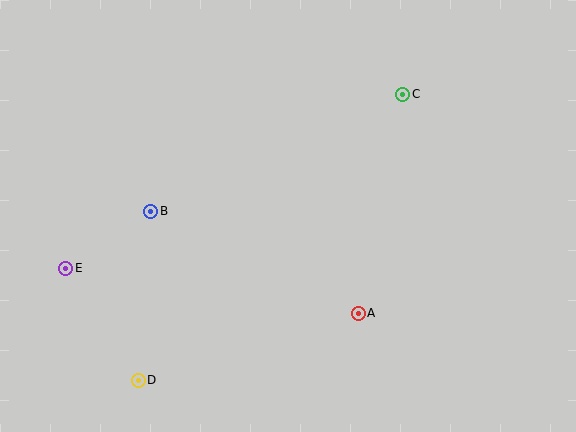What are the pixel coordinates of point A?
Point A is at (358, 313).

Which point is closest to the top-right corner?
Point C is closest to the top-right corner.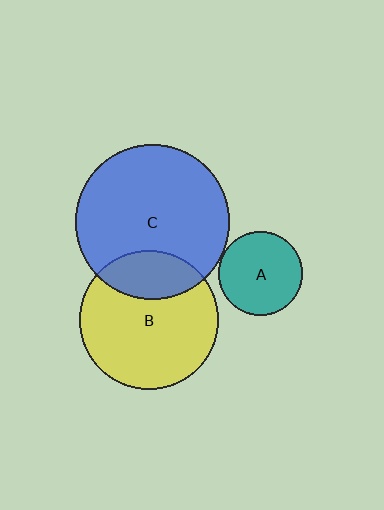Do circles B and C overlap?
Yes.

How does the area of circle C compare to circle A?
Approximately 3.4 times.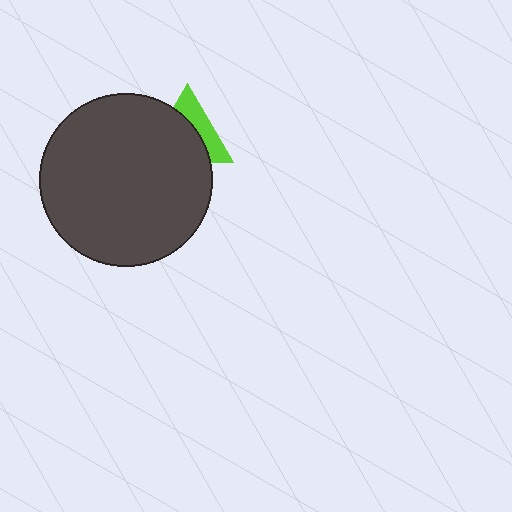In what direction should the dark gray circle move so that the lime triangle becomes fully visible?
The dark gray circle should move toward the lower-left. That is the shortest direction to clear the overlap and leave the lime triangle fully visible.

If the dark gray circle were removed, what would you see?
You would see the complete lime triangle.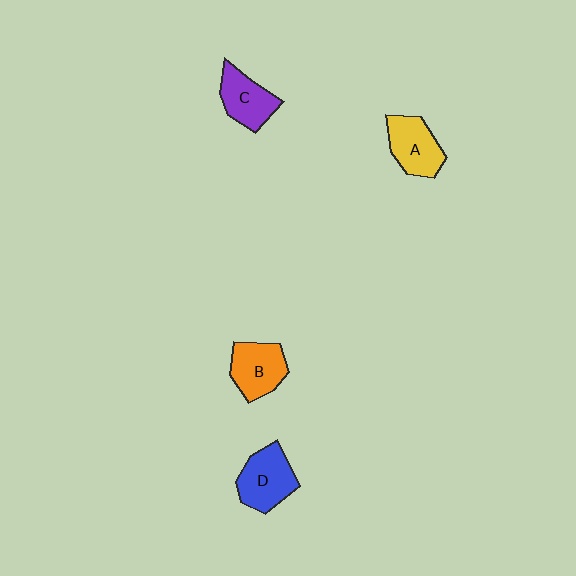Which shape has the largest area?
Shape D (blue).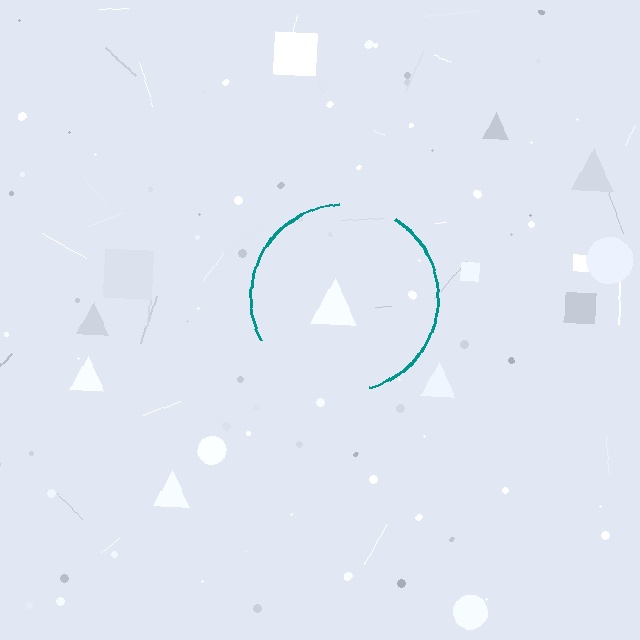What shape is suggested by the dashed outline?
The dashed outline suggests a circle.